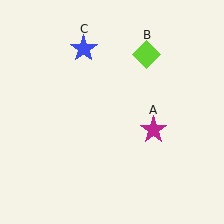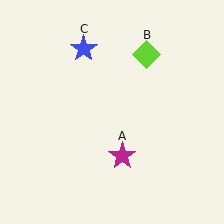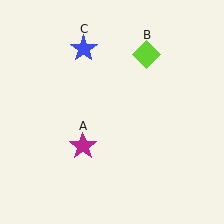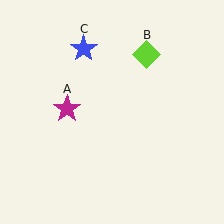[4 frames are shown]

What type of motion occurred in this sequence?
The magenta star (object A) rotated clockwise around the center of the scene.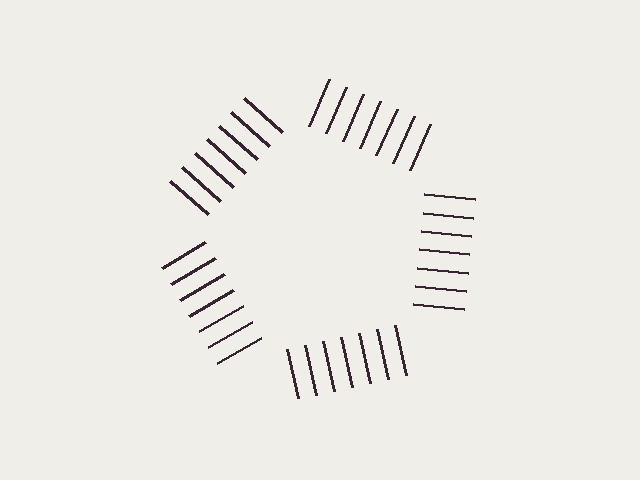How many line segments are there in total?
35 — 7 along each of the 5 edges.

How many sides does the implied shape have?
5 sides — the line-ends trace a pentagon.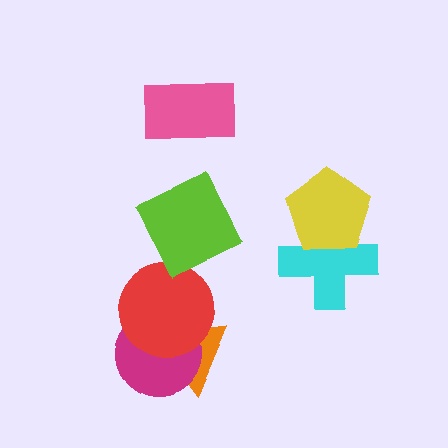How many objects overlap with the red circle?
2 objects overlap with the red circle.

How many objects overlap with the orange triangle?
2 objects overlap with the orange triangle.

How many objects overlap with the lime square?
0 objects overlap with the lime square.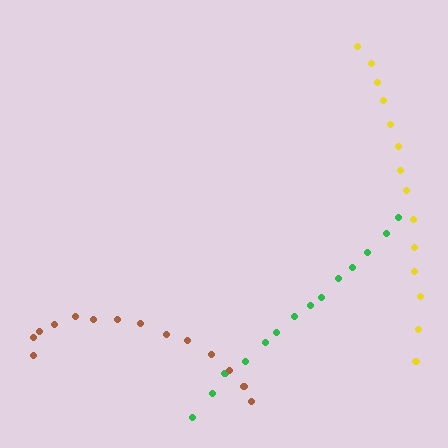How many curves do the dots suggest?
There are 3 distinct paths.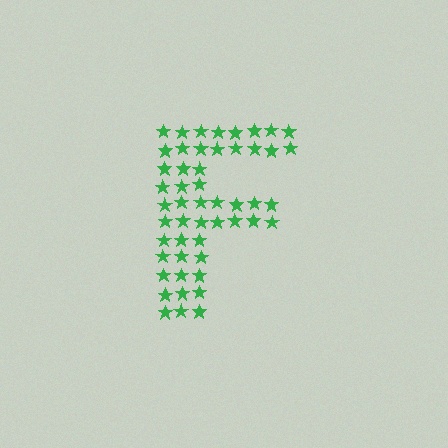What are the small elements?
The small elements are stars.